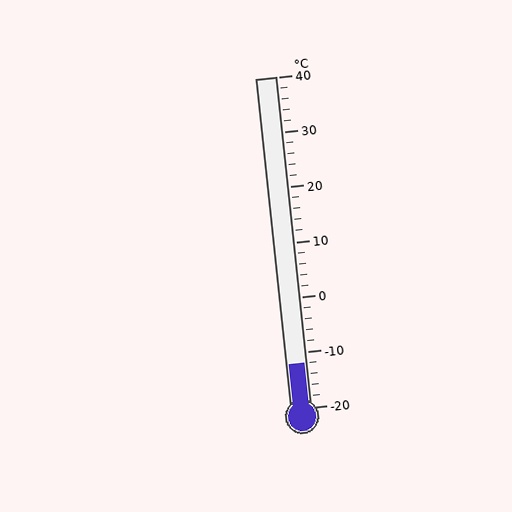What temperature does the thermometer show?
The thermometer shows approximately -12°C.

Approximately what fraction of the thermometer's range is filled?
The thermometer is filled to approximately 15% of its range.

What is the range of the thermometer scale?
The thermometer scale ranges from -20°C to 40°C.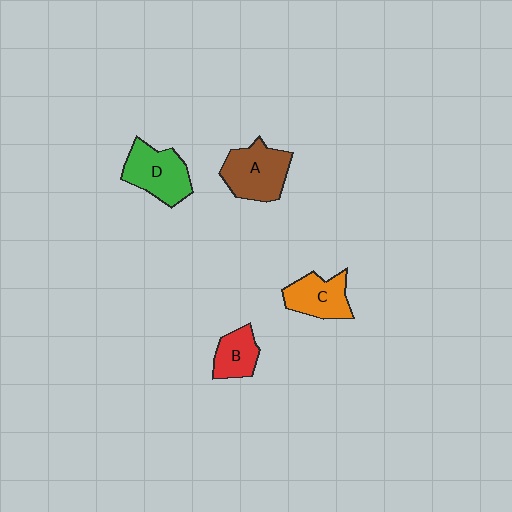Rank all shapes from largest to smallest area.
From largest to smallest: A (brown), D (green), C (orange), B (red).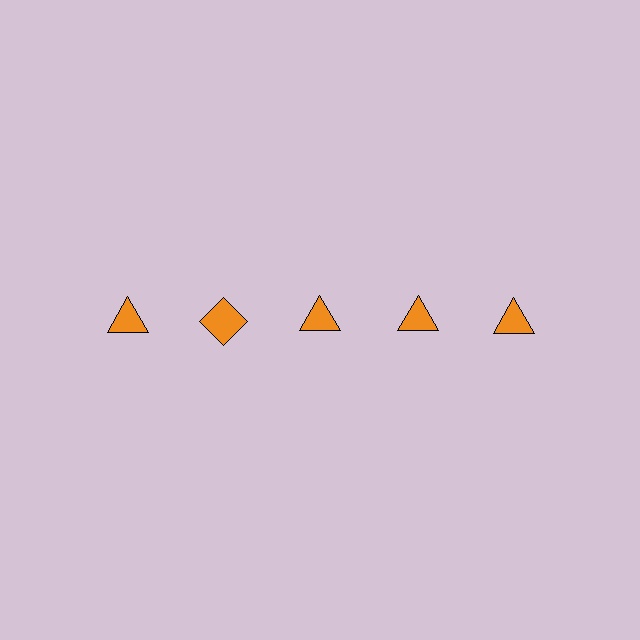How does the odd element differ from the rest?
It has a different shape: diamond instead of triangle.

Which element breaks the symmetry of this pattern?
The orange diamond in the top row, second from left column breaks the symmetry. All other shapes are orange triangles.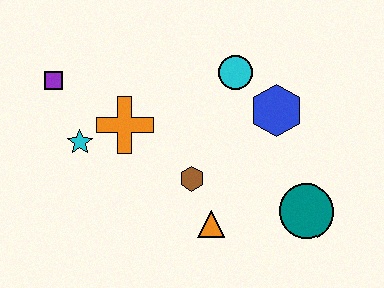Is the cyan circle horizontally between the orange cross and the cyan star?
No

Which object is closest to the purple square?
The cyan star is closest to the purple square.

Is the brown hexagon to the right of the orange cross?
Yes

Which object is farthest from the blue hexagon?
The purple square is farthest from the blue hexagon.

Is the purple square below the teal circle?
No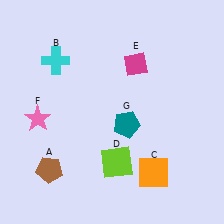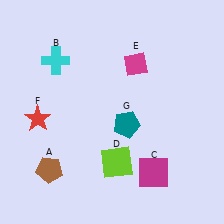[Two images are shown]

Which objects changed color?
C changed from orange to magenta. F changed from pink to red.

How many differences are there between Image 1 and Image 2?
There are 2 differences between the two images.